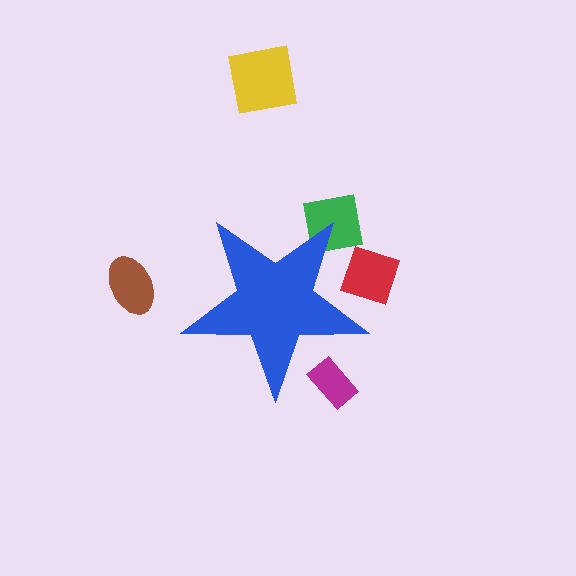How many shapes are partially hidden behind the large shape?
3 shapes are partially hidden.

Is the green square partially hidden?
Yes, the green square is partially hidden behind the blue star.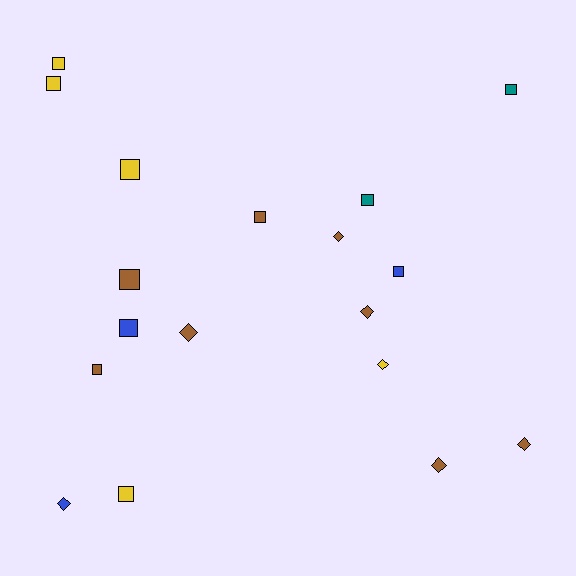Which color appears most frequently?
Brown, with 8 objects.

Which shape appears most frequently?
Square, with 11 objects.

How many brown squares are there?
There are 3 brown squares.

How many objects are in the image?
There are 18 objects.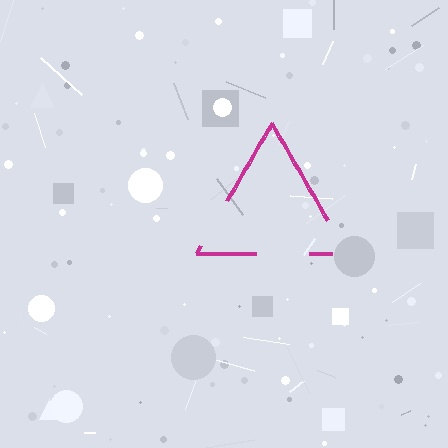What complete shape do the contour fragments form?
The contour fragments form a triangle.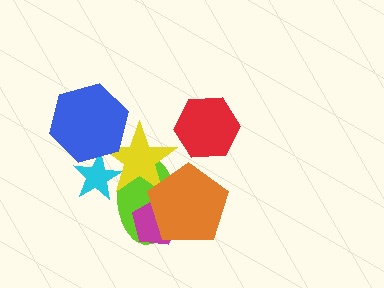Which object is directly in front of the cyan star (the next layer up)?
The yellow star is directly in front of the cyan star.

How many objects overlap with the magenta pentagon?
2 objects overlap with the magenta pentagon.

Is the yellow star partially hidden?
Yes, it is partially covered by another shape.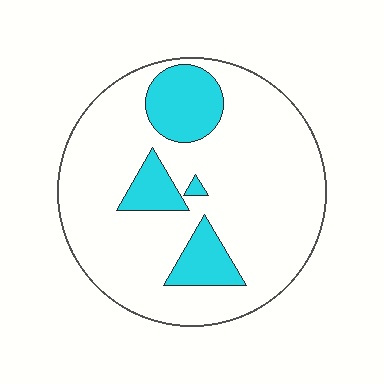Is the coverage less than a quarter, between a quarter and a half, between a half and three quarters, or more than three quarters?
Less than a quarter.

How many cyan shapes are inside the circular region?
4.